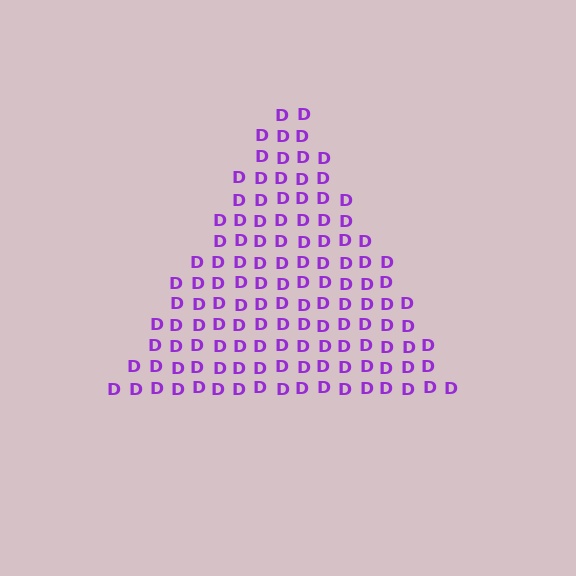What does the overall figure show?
The overall figure shows a triangle.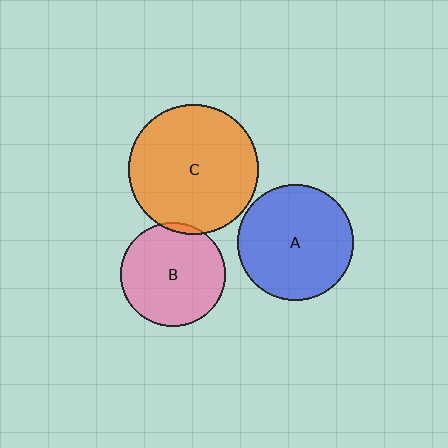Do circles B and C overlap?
Yes.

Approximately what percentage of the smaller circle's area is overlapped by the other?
Approximately 5%.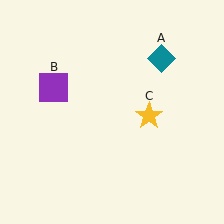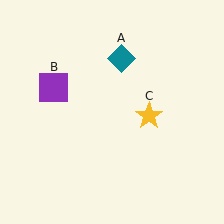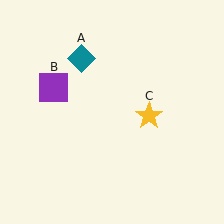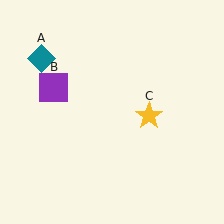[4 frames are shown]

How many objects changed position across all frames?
1 object changed position: teal diamond (object A).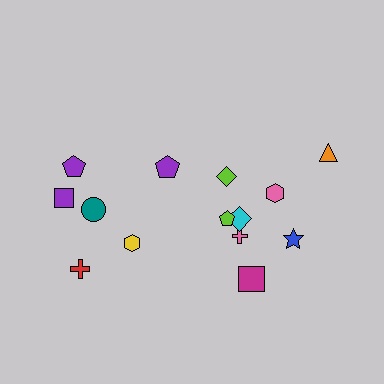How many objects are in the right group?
There are 8 objects.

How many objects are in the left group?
There are 6 objects.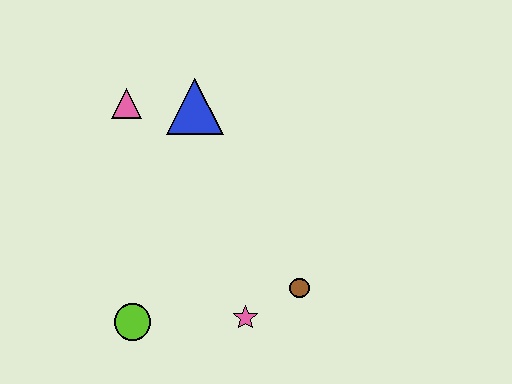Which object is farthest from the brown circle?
The pink triangle is farthest from the brown circle.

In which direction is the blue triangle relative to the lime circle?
The blue triangle is above the lime circle.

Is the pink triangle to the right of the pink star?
No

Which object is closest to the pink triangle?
The blue triangle is closest to the pink triangle.